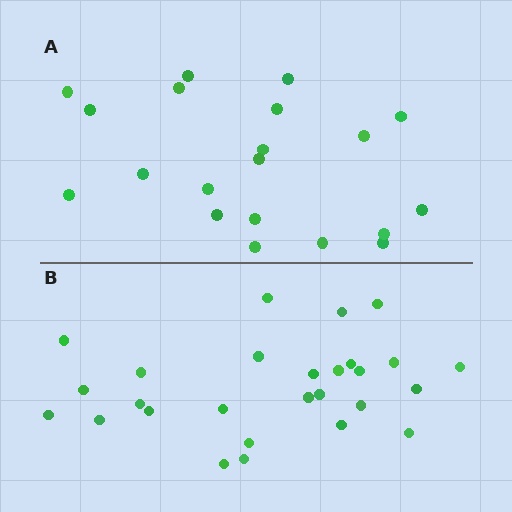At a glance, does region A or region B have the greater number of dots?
Region B (the bottom region) has more dots.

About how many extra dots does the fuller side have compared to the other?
Region B has roughly 8 or so more dots than region A.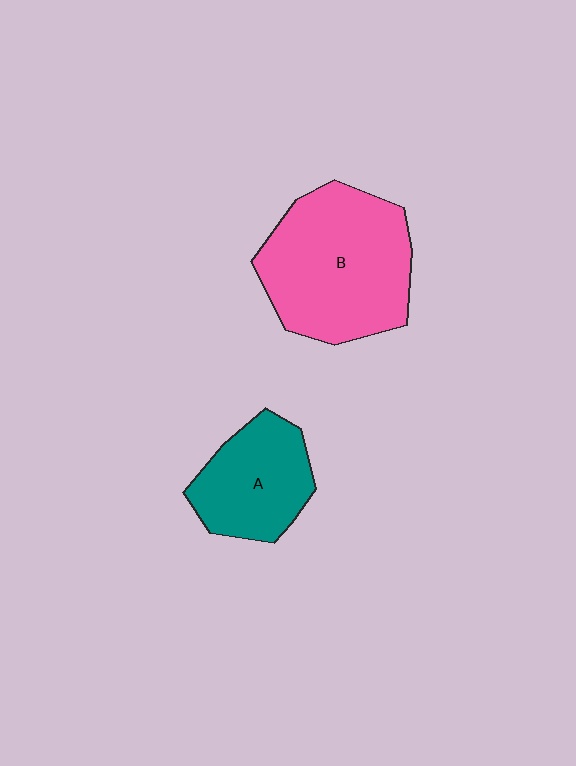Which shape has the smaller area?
Shape A (teal).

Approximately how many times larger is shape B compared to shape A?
Approximately 1.7 times.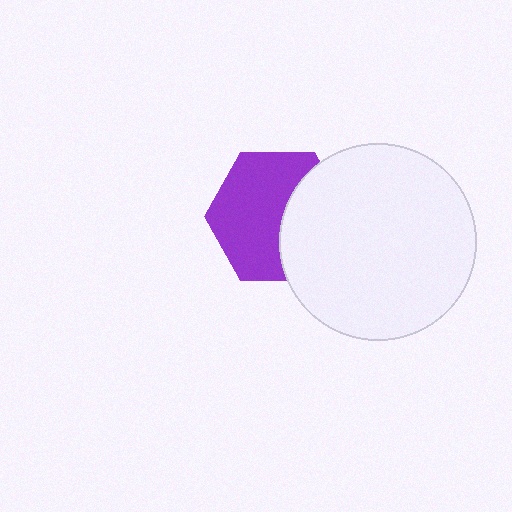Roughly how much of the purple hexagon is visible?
About half of it is visible (roughly 61%).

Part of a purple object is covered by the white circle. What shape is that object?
It is a hexagon.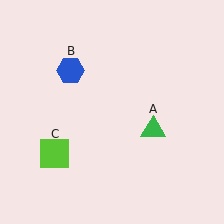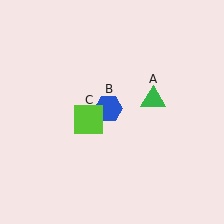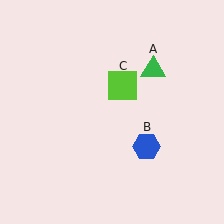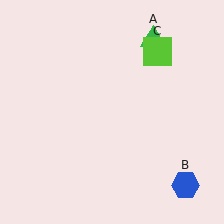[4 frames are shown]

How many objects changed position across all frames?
3 objects changed position: green triangle (object A), blue hexagon (object B), lime square (object C).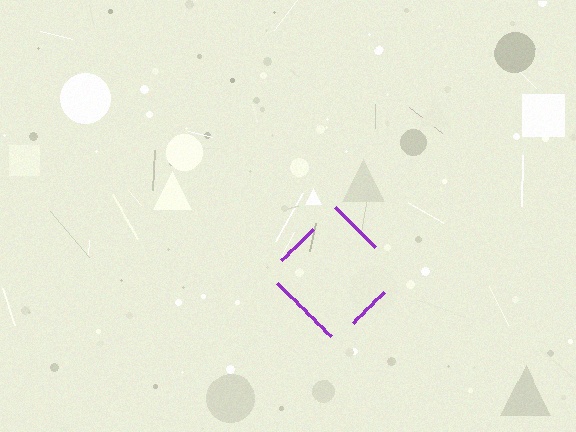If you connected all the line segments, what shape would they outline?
They would outline a diamond.